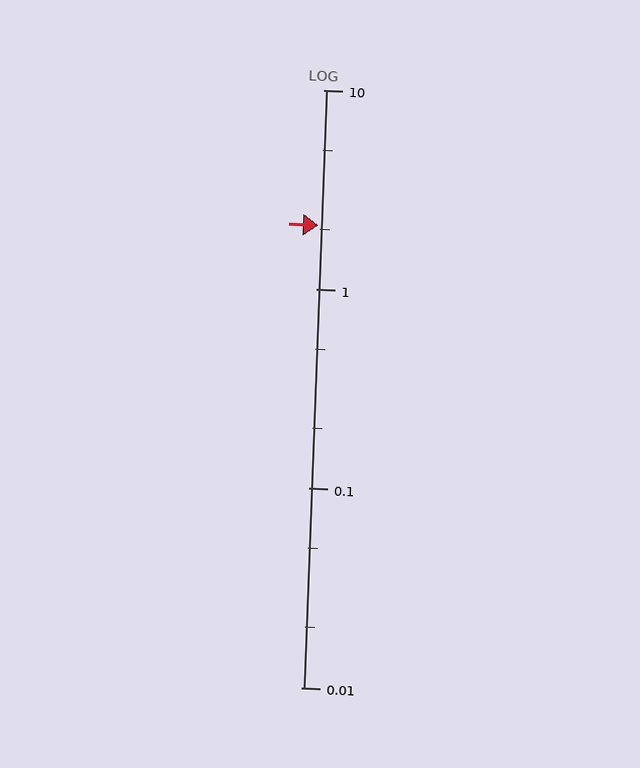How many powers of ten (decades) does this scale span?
The scale spans 3 decades, from 0.01 to 10.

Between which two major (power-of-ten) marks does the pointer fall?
The pointer is between 1 and 10.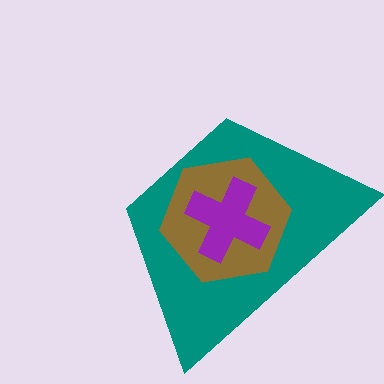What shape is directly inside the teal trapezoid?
The brown hexagon.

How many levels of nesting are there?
3.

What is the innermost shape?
The purple cross.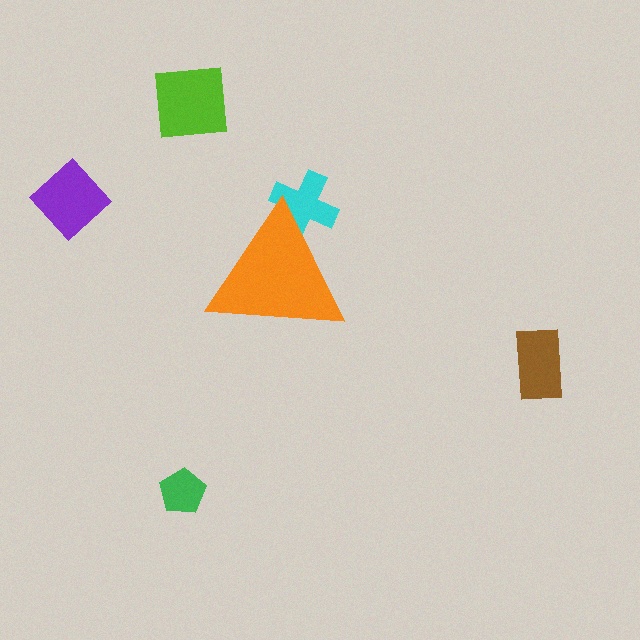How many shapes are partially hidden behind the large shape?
1 shape is partially hidden.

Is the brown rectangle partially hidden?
No, the brown rectangle is fully visible.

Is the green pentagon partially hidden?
No, the green pentagon is fully visible.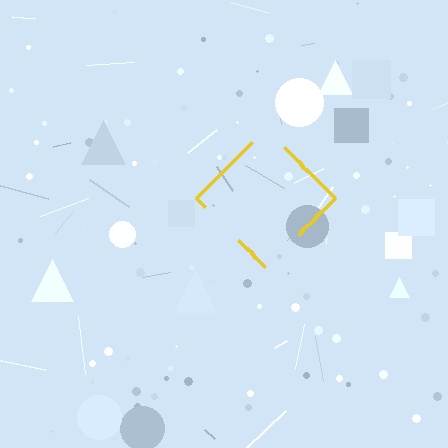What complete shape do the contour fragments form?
The contour fragments form a diamond.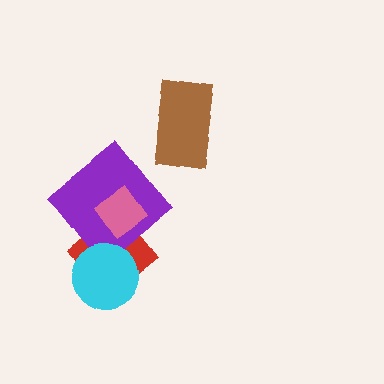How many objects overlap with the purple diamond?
2 objects overlap with the purple diamond.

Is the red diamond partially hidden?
Yes, it is partially covered by another shape.